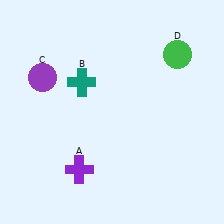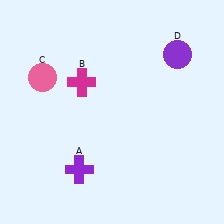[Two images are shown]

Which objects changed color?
B changed from teal to magenta. C changed from purple to pink. D changed from green to purple.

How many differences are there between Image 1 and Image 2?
There are 3 differences between the two images.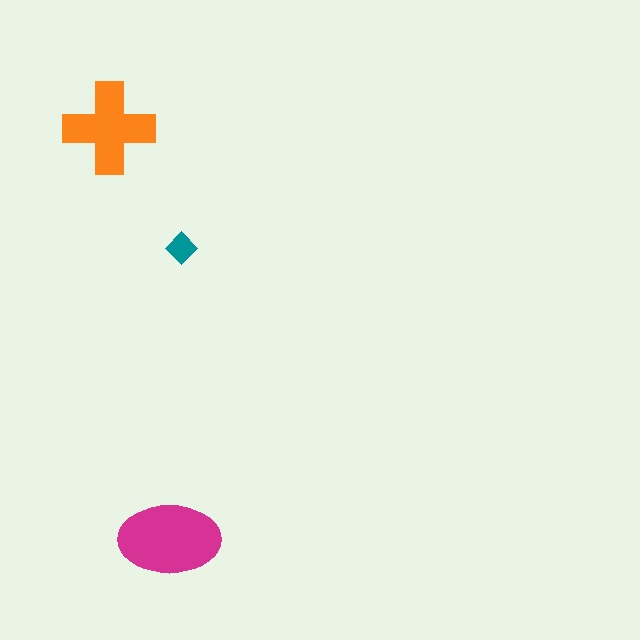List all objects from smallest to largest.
The teal diamond, the orange cross, the magenta ellipse.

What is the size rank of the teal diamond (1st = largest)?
3rd.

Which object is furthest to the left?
The orange cross is leftmost.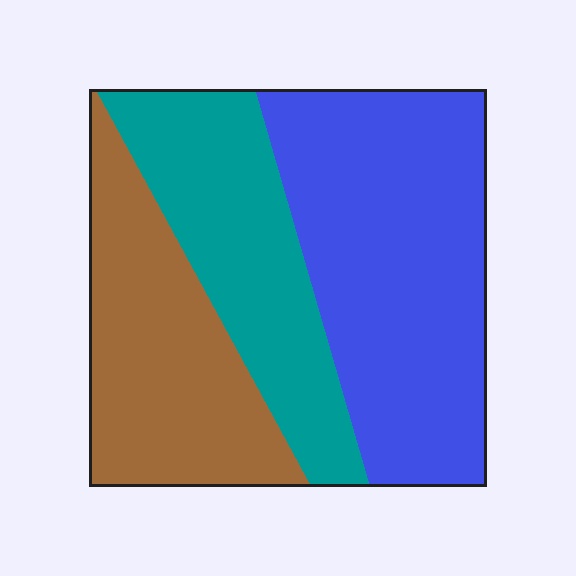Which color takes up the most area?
Blue, at roughly 45%.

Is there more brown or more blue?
Blue.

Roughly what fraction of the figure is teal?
Teal takes up about one quarter (1/4) of the figure.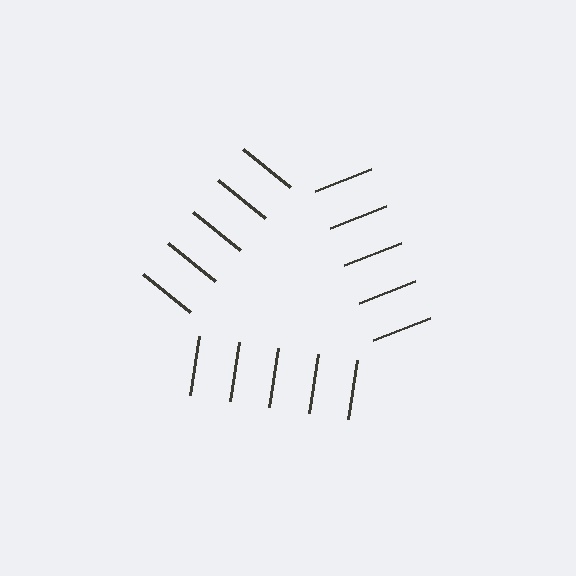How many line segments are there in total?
15 — 5 along each of the 3 edges.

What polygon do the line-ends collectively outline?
An illusory triangle — the line segments terminate on its edges but no continuous stroke is drawn.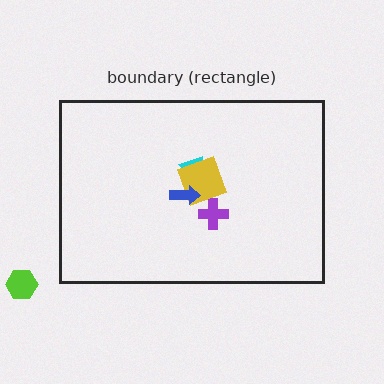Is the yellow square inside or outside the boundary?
Inside.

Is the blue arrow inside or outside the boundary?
Inside.